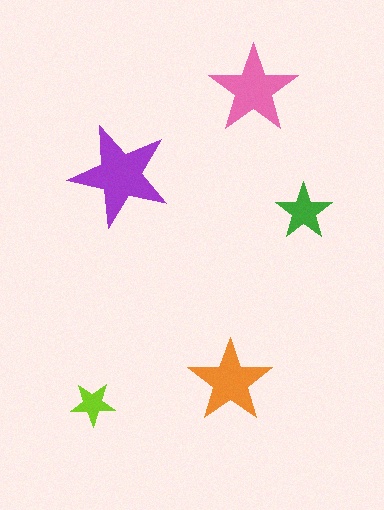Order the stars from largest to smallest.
the purple one, the pink one, the orange one, the green one, the lime one.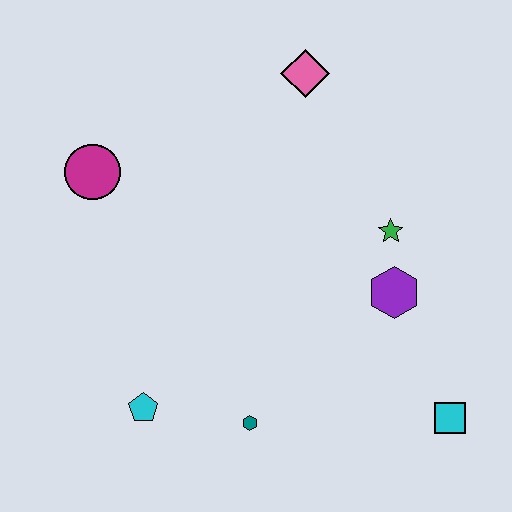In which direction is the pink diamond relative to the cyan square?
The pink diamond is above the cyan square.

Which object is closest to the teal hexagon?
The cyan pentagon is closest to the teal hexagon.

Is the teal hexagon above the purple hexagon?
No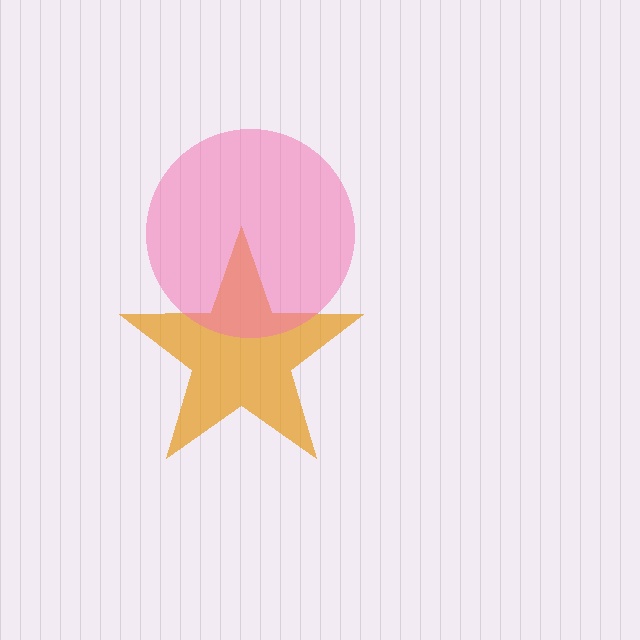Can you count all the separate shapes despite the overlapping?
Yes, there are 2 separate shapes.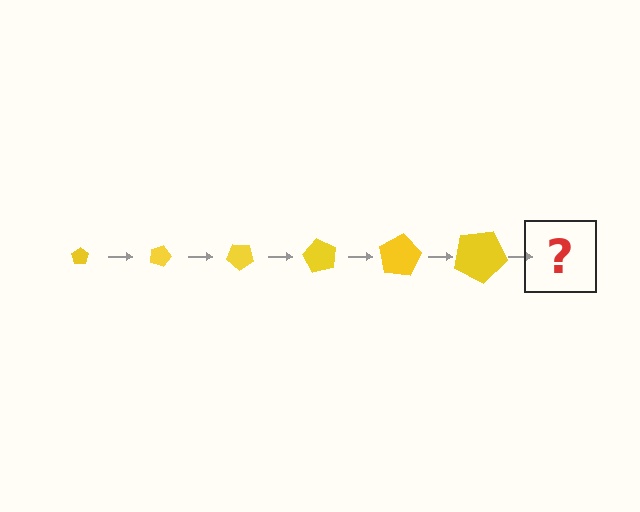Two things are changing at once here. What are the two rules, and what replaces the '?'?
The two rules are that the pentagon grows larger each step and it rotates 20 degrees each step. The '?' should be a pentagon, larger than the previous one and rotated 120 degrees from the start.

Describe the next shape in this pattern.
It should be a pentagon, larger than the previous one and rotated 120 degrees from the start.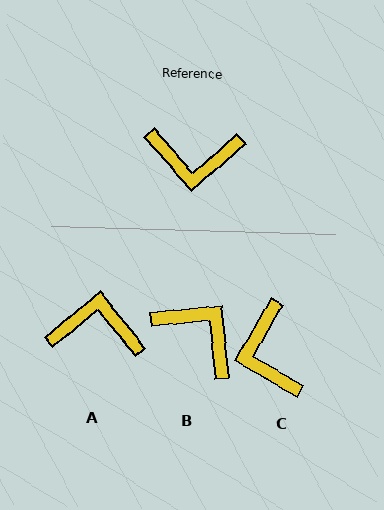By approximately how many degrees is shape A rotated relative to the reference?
Approximately 178 degrees counter-clockwise.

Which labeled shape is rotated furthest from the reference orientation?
A, about 178 degrees away.